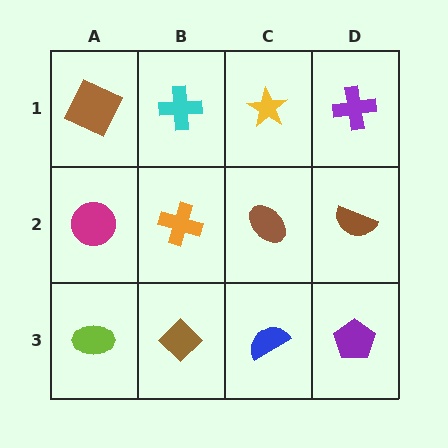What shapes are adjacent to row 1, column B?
An orange cross (row 2, column B), a brown square (row 1, column A), a yellow star (row 1, column C).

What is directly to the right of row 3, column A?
A brown diamond.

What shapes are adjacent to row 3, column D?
A brown semicircle (row 2, column D), a blue semicircle (row 3, column C).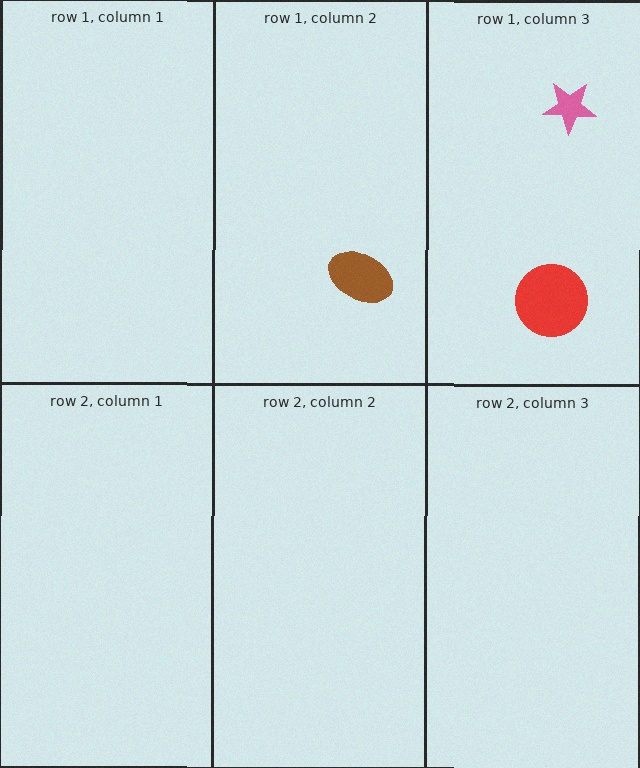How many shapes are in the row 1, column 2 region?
1.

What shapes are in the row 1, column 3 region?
The pink star, the red circle.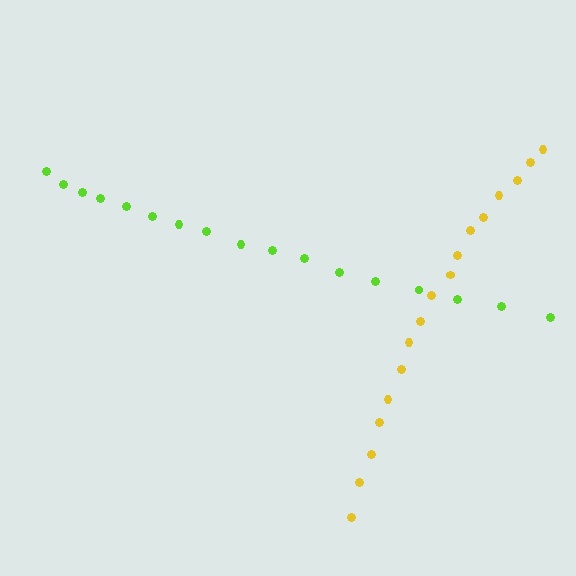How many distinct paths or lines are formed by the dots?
There are 2 distinct paths.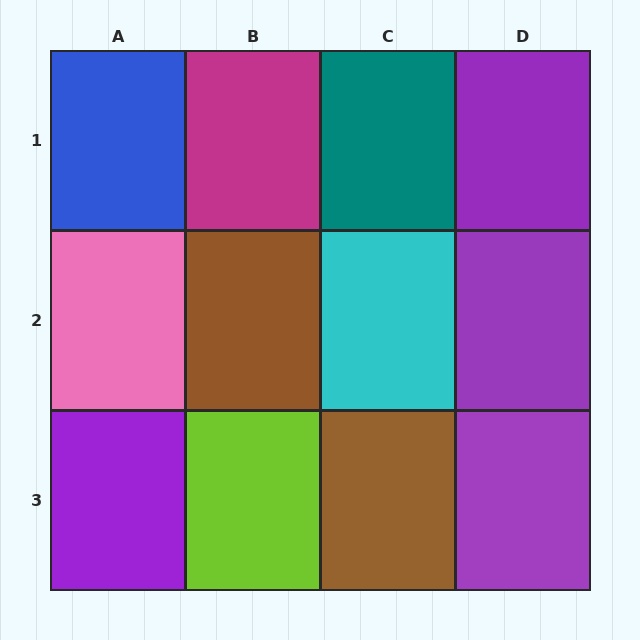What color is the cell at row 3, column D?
Purple.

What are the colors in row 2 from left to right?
Pink, brown, cyan, purple.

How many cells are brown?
2 cells are brown.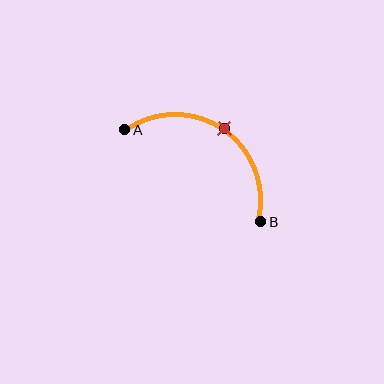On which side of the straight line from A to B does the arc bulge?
The arc bulges above and to the right of the straight line connecting A and B.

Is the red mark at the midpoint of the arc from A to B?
Yes. The red mark lies on the arc at equal arc-length from both A and B — it is the arc midpoint.